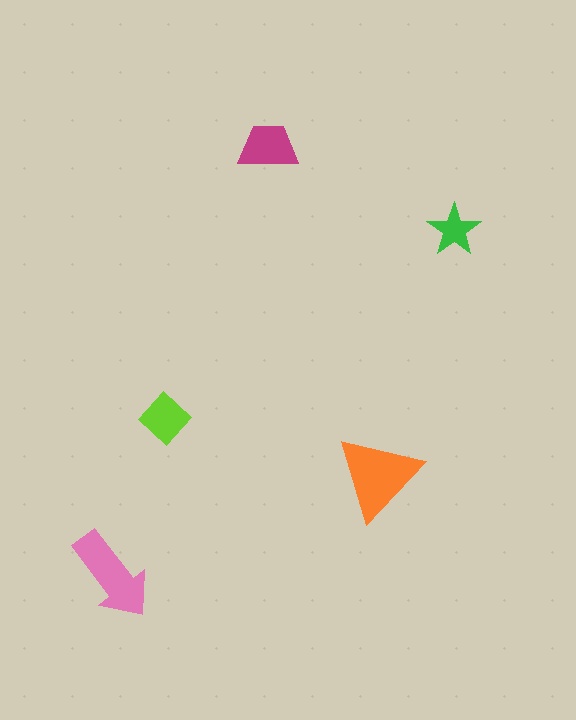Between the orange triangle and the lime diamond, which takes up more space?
The orange triangle.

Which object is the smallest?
The green star.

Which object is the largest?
The orange triangle.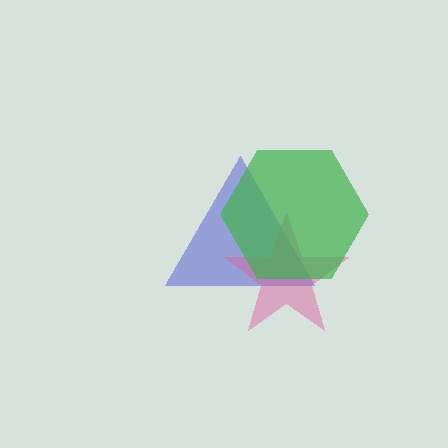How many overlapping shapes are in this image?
There are 3 overlapping shapes in the image.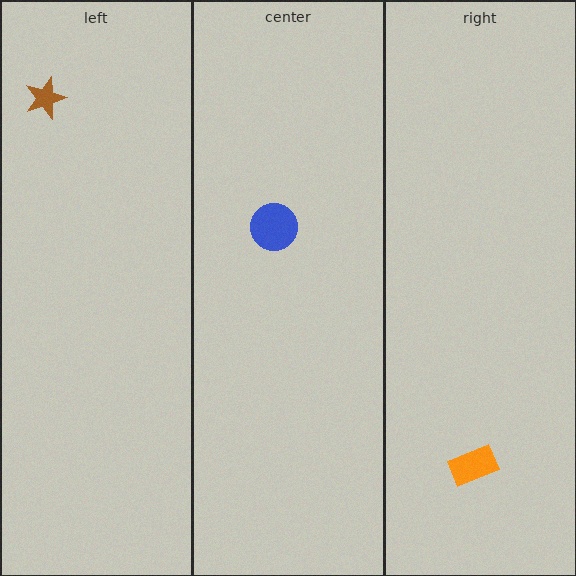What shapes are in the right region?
The orange rectangle.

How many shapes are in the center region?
1.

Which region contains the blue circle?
The center region.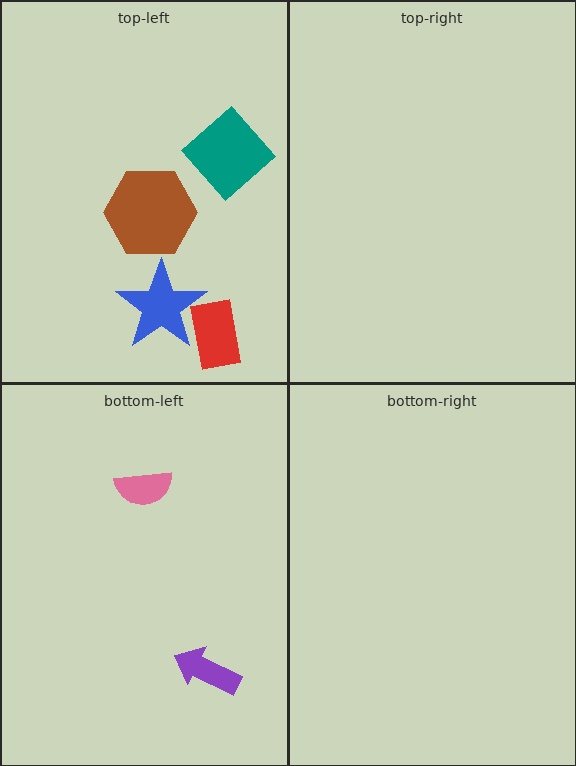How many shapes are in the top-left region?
4.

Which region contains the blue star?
The top-left region.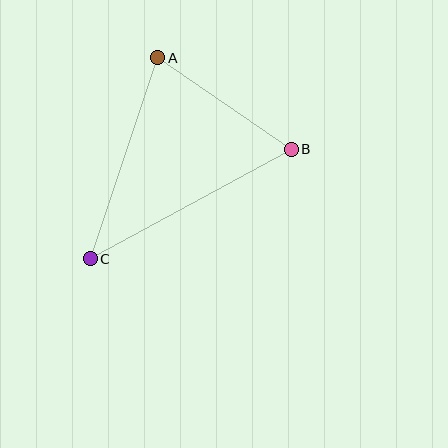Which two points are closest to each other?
Points A and B are closest to each other.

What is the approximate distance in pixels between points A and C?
The distance between A and C is approximately 212 pixels.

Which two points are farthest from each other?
Points B and C are farthest from each other.